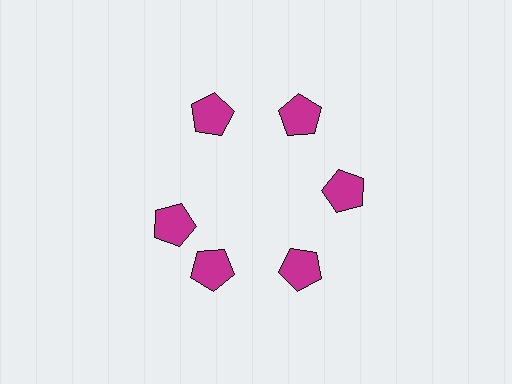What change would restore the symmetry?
The symmetry would be restored by rotating it back into even spacing with its neighbors so that all 6 pentagons sit at equal angles and equal distance from the center.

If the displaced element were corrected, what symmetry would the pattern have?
It would have 6-fold rotational symmetry — the pattern would map onto itself every 60 degrees.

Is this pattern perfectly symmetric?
No. The 6 magenta pentagons are arranged in a ring, but one element near the 9 o'clock position is rotated out of alignment along the ring, breaking the 6-fold rotational symmetry.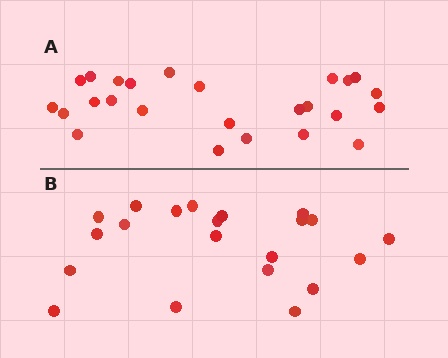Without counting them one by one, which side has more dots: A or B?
Region A (the top region) has more dots.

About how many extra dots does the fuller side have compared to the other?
Region A has about 4 more dots than region B.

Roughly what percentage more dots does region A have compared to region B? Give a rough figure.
About 20% more.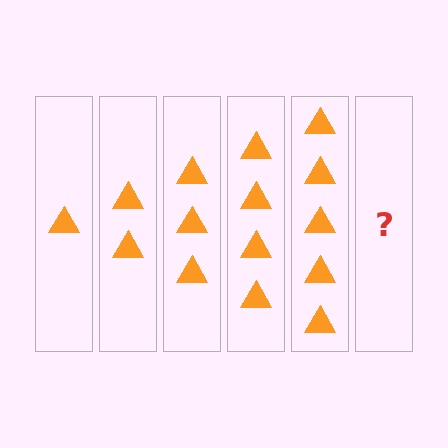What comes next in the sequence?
The next element should be 6 triangles.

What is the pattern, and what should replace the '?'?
The pattern is that each step adds one more triangle. The '?' should be 6 triangles.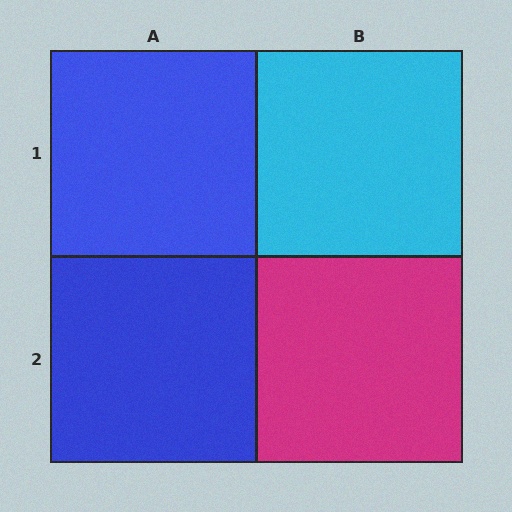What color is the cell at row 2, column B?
Magenta.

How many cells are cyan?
1 cell is cyan.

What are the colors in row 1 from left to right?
Blue, cyan.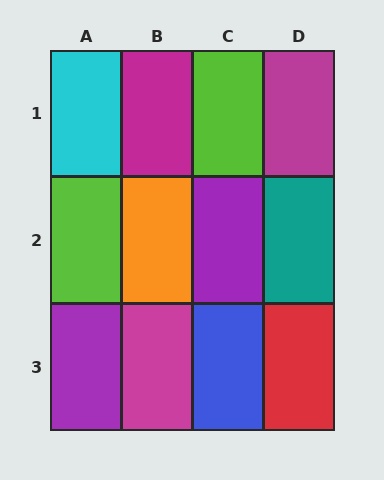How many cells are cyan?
1 cell is cyan.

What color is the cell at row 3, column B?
Magenta.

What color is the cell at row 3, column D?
Red.